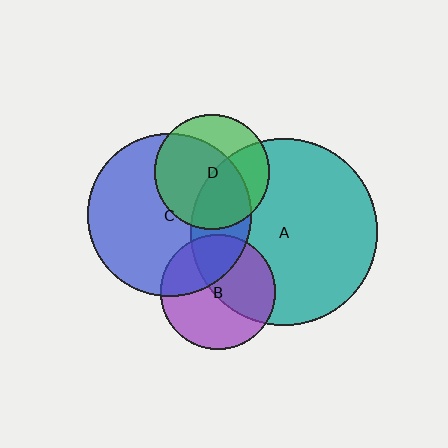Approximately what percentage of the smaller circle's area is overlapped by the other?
Approximately 25%.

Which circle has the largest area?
Circle A (teal).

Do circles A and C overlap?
Yes.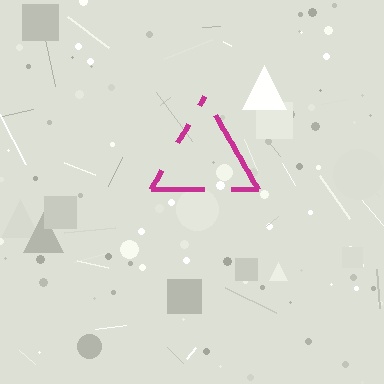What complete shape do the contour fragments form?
The contour fragments form a triangle.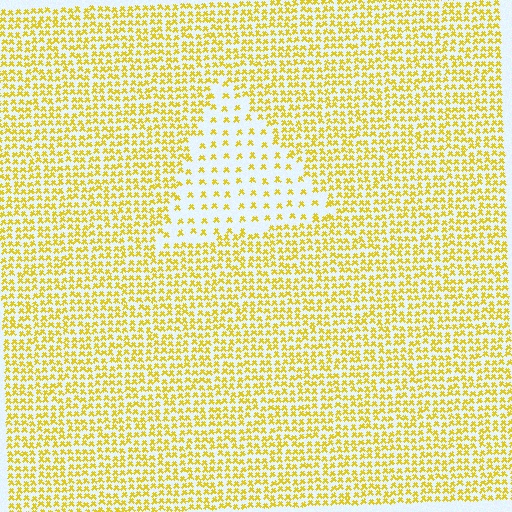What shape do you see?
I see a triangle.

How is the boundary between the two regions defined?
The boundary is defined by a change in element density (approximately 2.8x ratio). All elements are the same color, size, and shape.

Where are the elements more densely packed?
The elements are more densely packed outside the triangle boundary.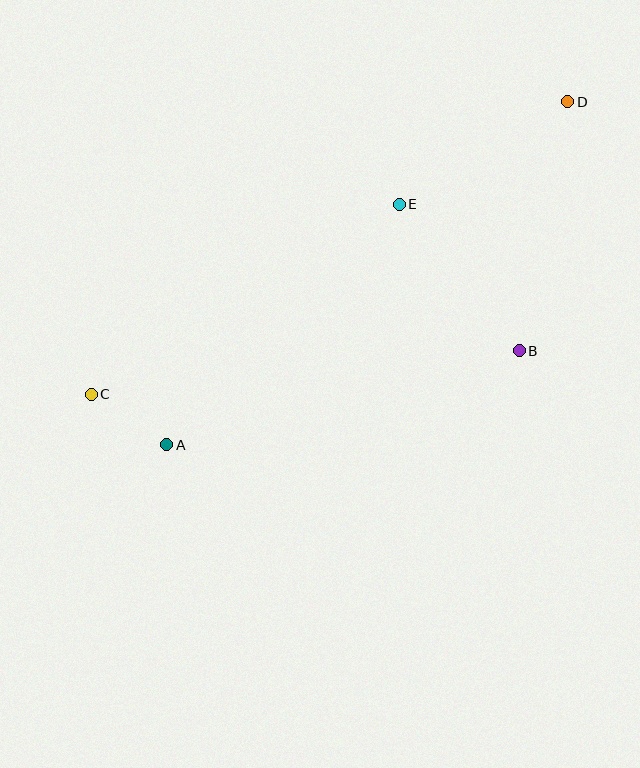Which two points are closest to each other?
Points A and C are closest to each other.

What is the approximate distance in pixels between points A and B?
The distance between A and B is approximately 365 pixels.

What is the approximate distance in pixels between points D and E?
The distance between D and E is approximately 197 pixels.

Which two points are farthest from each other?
Points C and D are farthest from each other.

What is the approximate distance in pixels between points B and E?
The distance between B and E is approximately 190 pixels.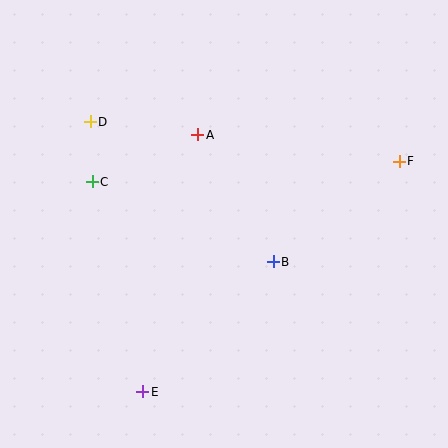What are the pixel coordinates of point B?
Point B is at (273, 262).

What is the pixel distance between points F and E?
The distance between F and E is 345 pixels.